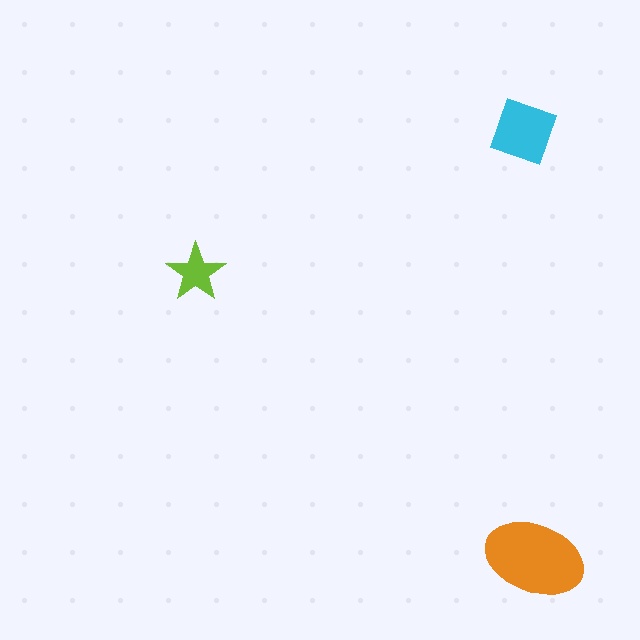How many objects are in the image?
There are 3 objects in the image.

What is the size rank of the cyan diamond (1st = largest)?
2nd.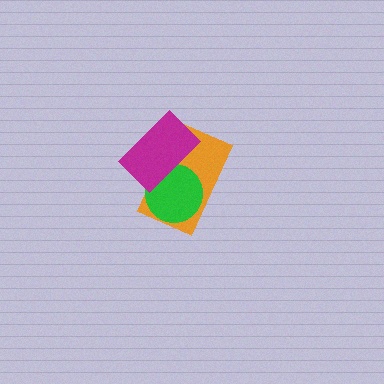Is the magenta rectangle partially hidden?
No, no other shape covers it.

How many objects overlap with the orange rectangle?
2 objects overlap with the orange rectangle.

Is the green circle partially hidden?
Yes, it is partially covered by another shape.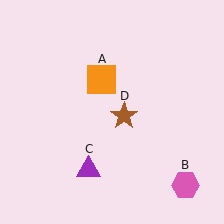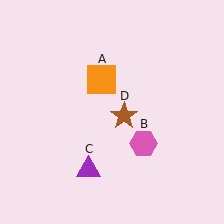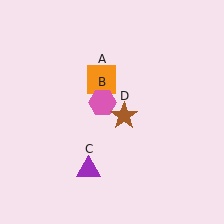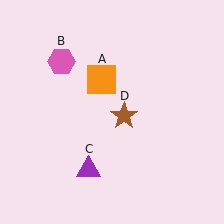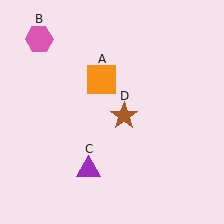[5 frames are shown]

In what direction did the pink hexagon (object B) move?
The pink hexagon (object B) moved up and to the left.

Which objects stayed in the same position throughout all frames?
Orange square (object A) and purple triangle (object C) and brown star (object D) remained stationary.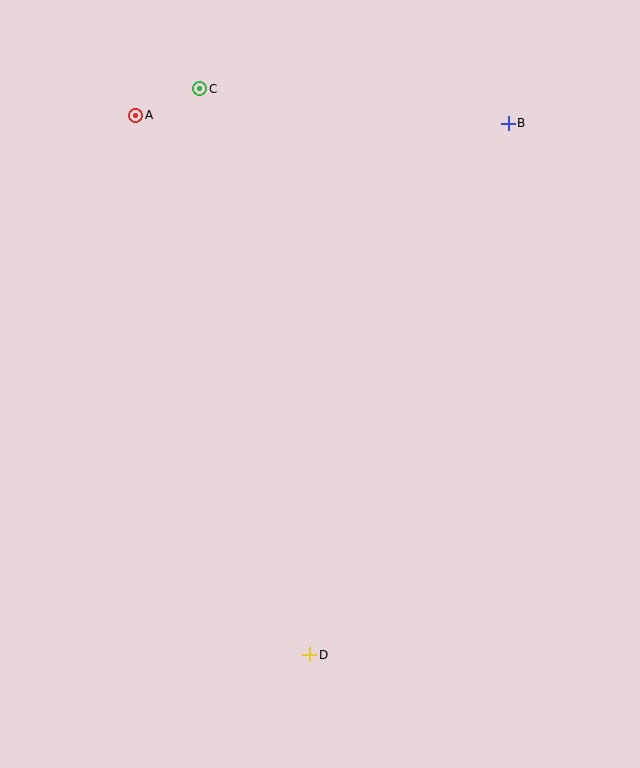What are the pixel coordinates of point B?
Point B is at (508, 123).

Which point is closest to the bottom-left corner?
Point D is closest to the bottom-left corner.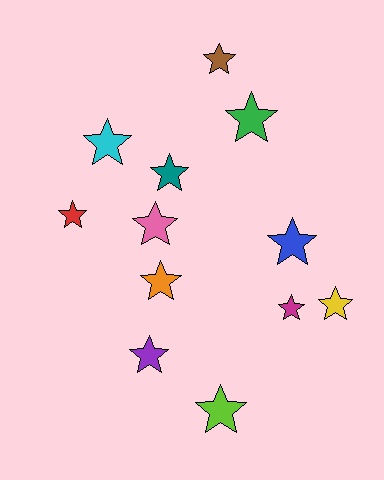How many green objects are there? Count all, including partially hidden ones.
There is 1 green object.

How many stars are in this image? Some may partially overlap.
There are 12 stars.